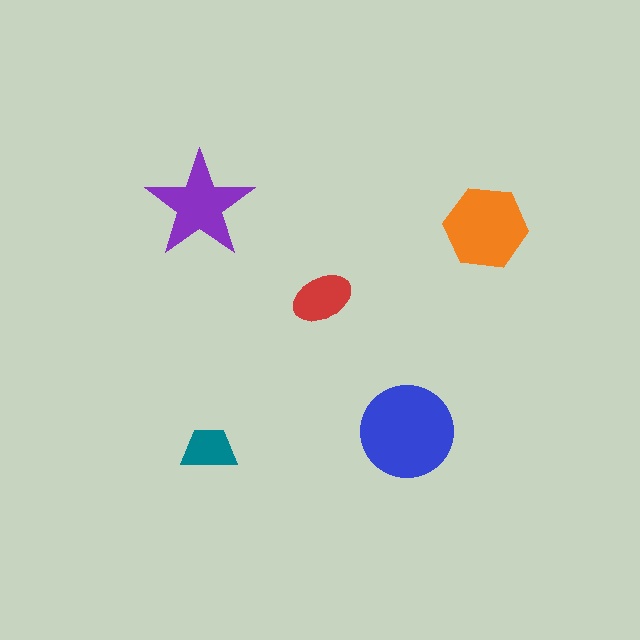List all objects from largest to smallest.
The blue circle, the orange hexagon, the purple star, the red ellipse, the teal trapezoid.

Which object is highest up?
The purple star is topmost.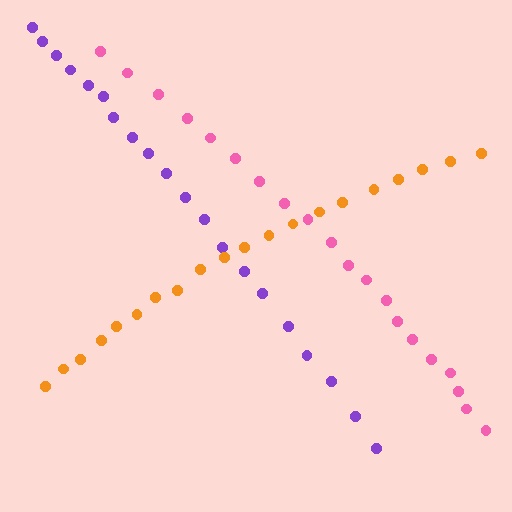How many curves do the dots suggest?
There are 3 distinct paths.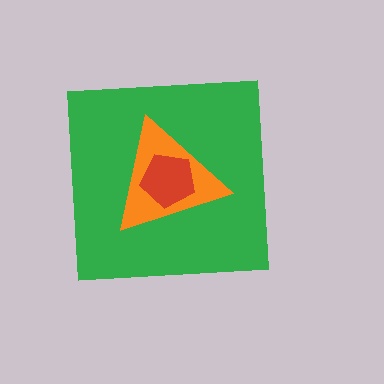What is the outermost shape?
The green square.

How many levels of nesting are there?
3.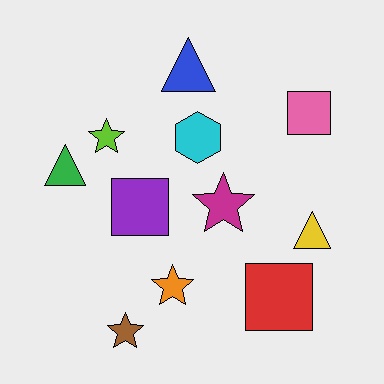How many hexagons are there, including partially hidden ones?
There is 1 hexagon.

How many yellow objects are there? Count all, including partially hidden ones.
There is 1 yellow object.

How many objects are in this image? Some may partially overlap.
There are 11 objects.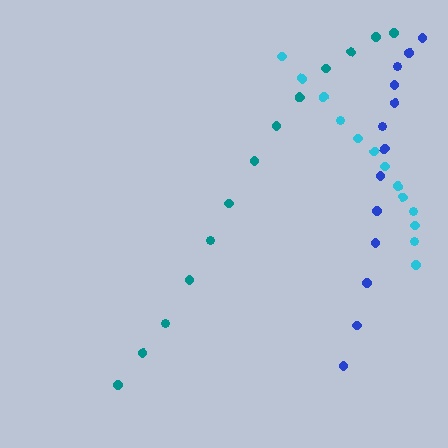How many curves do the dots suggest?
There are 3 distinct paths.